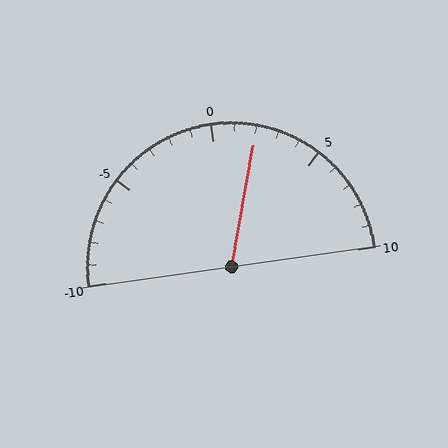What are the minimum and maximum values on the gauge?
The gauge ranges from -10 to 10.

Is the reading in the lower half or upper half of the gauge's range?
The reading is in the upper half of the range (-10 to 10).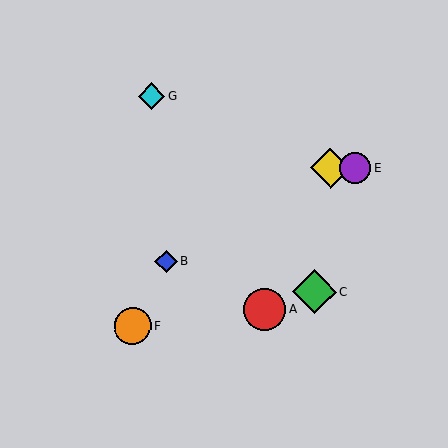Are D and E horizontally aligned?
Yes, both are at y≈168.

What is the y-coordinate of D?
Object D is at y≈168.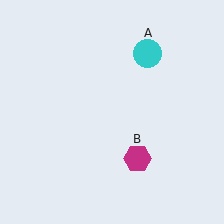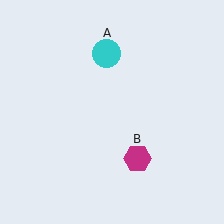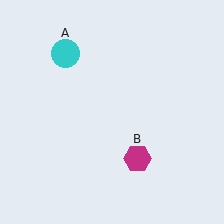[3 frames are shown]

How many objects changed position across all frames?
1 object changed position: cyan circle (object A).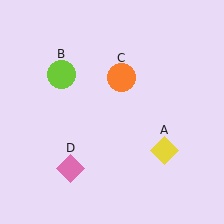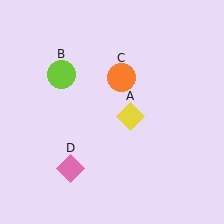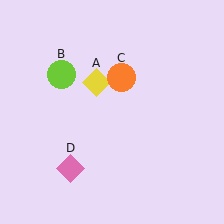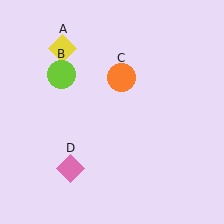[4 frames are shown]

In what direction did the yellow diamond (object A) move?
The yellow diamond (object A) moved up and to the left.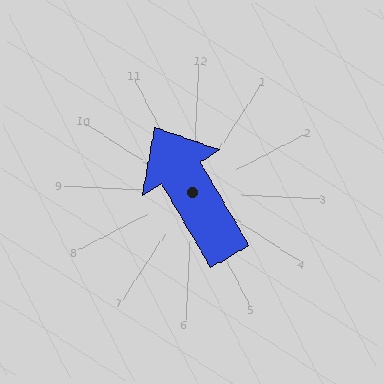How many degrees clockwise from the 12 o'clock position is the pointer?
Approximately 327 degrees.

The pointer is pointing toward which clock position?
Roughly 11 o'clock.